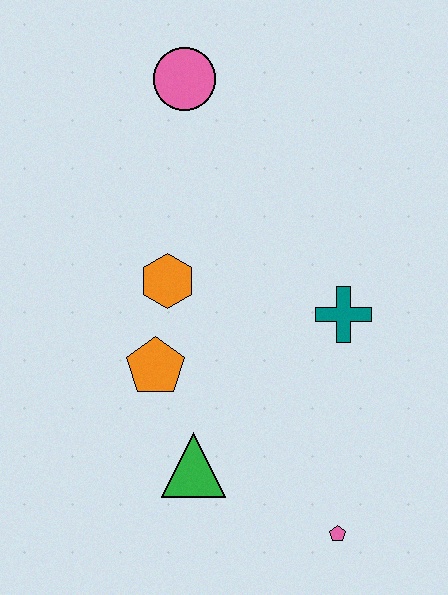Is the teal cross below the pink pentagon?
No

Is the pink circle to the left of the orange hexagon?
No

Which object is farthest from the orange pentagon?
The pink circle is farthest from the orange pentagon.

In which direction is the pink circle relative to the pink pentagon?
The pink circle is above the pink pentagon.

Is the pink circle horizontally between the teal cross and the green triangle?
No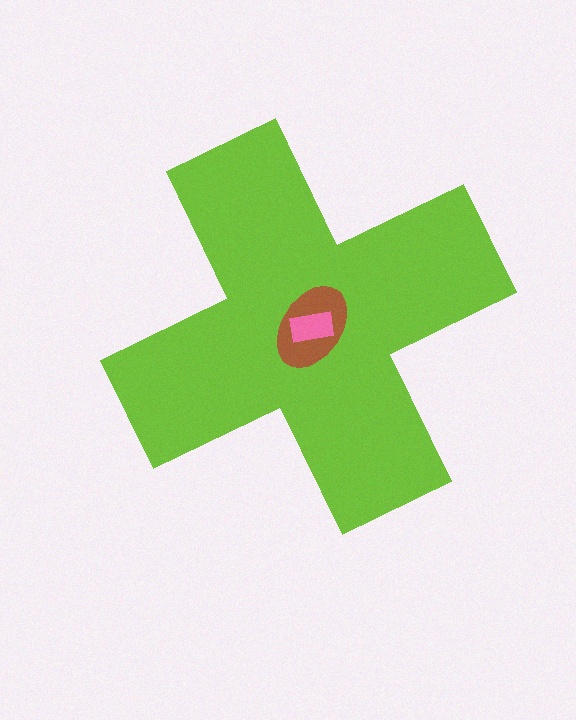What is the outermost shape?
The lime cross.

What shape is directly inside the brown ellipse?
The pink rectangle.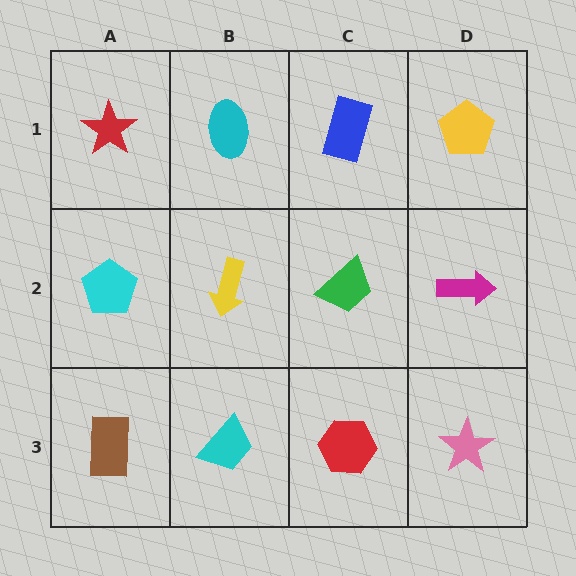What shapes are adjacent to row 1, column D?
A magenta arrow (row 2, column D), a blue rectangle (row 1, column C).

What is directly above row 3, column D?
A magenta arrow.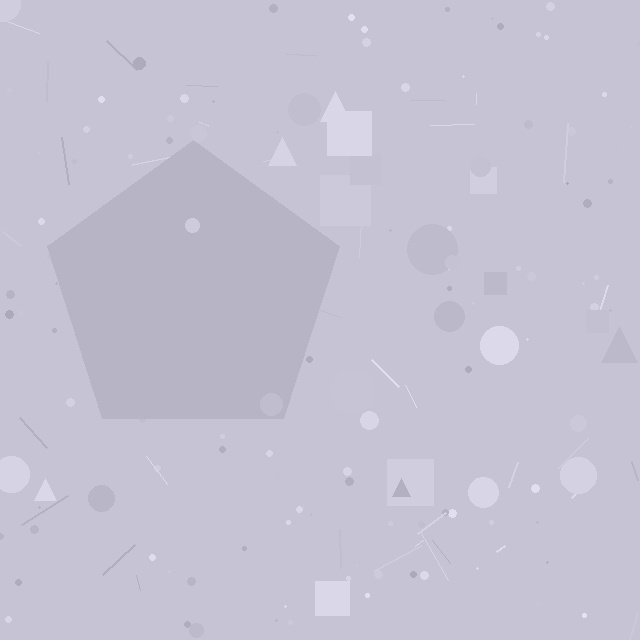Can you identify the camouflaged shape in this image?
The camouflaged shape is a pentagon.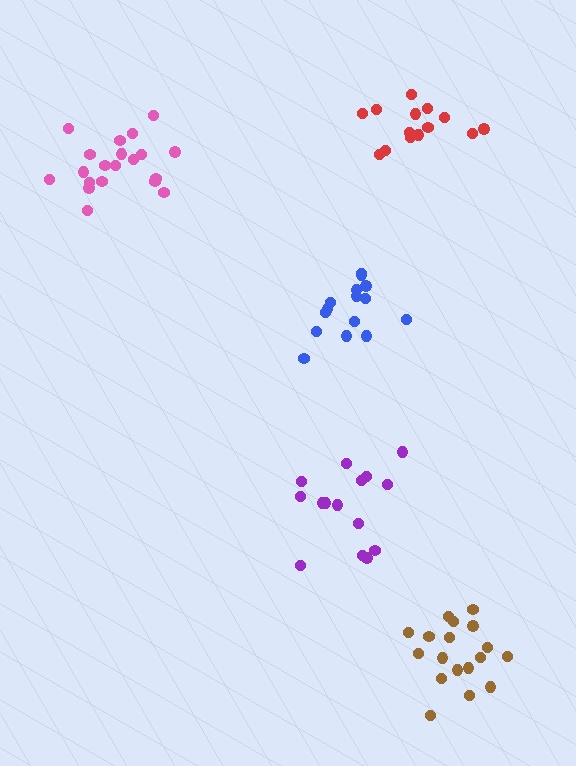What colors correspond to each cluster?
The clusters are colored: pink, red, purple, blue, brown.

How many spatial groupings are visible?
There are 5 spatial groupings.